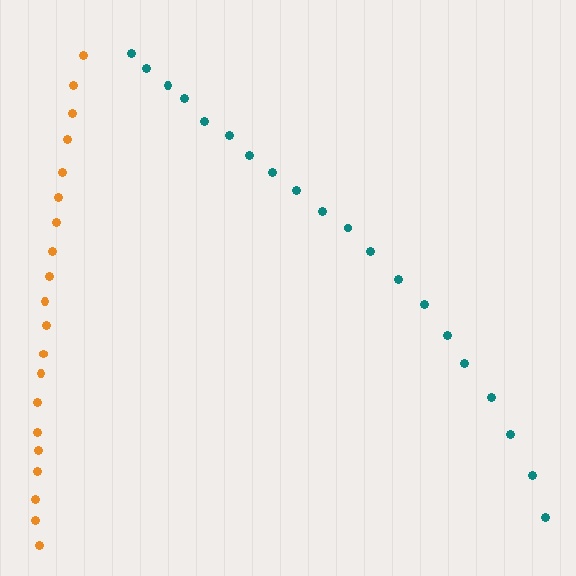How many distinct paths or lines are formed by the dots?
There are 2 distinct paths.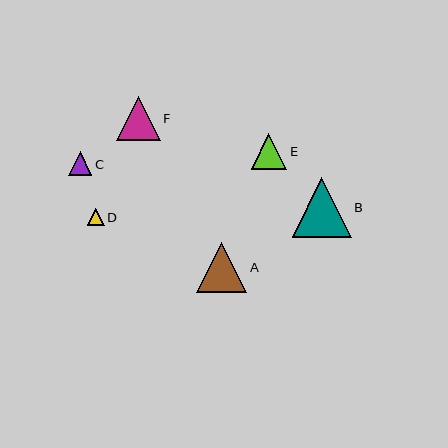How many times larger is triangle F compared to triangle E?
Triangle F is approximately 1.2 times the size of triangle E.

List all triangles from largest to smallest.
From largest to smallest: B, A, F, E, C, D.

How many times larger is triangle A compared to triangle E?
Triangle A is approximately 1.4 times the size of triangle E.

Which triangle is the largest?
Triangle B is the largest with a size of approximately 59 pixels.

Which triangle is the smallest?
Triangle D is the smallest with a size of approximately 17 pixels.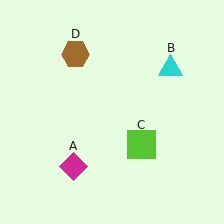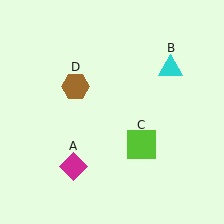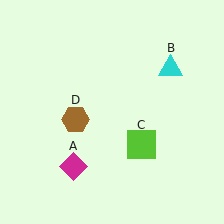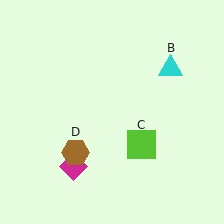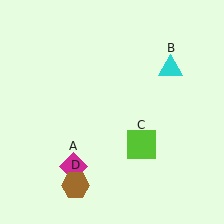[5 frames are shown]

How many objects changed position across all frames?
1 object changed position: brown hexagon (object D).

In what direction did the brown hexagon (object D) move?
The brown hexagon (object D) moved down.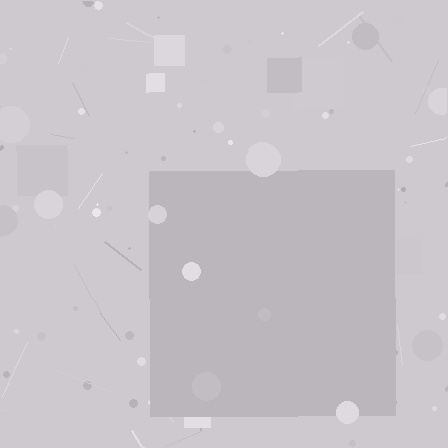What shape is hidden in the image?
A square is hidden in the image.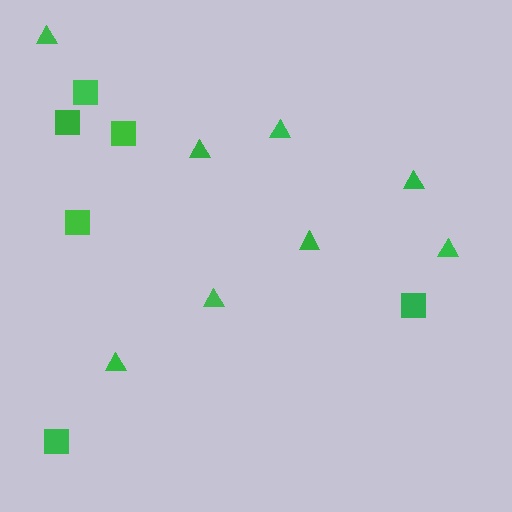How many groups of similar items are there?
There are 2 groups: one group of squares (6) and one group of triangles (8).